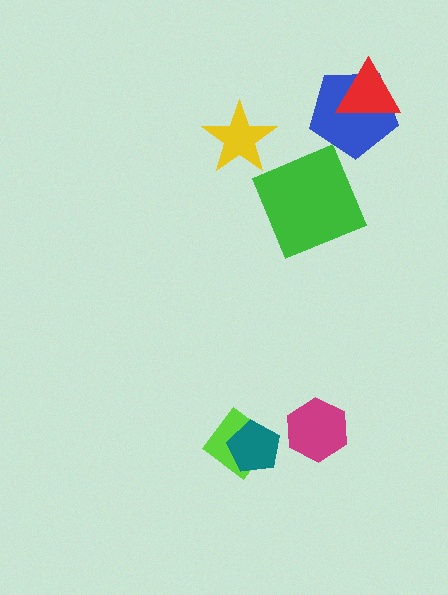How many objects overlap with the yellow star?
0 objects overlap with the yellow star.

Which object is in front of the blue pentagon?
The red triangle is in front of the blue pentagon.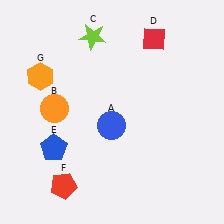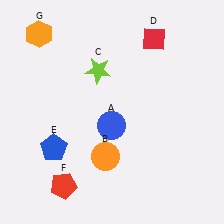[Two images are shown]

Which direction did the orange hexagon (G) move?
The orange hexagon (G) moved up.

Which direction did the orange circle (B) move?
The orange circle (B) moved right.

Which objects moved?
The objects that moved are: the orange circle (B), the lime star (C), the orange hexagon (G).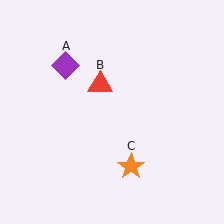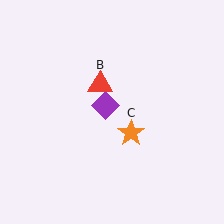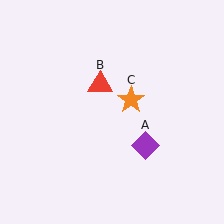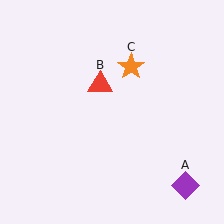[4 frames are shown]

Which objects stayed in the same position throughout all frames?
Red triangle (object B) remained stationary.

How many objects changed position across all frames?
2 objects changed position: purple diamond (object A), orange star (object C).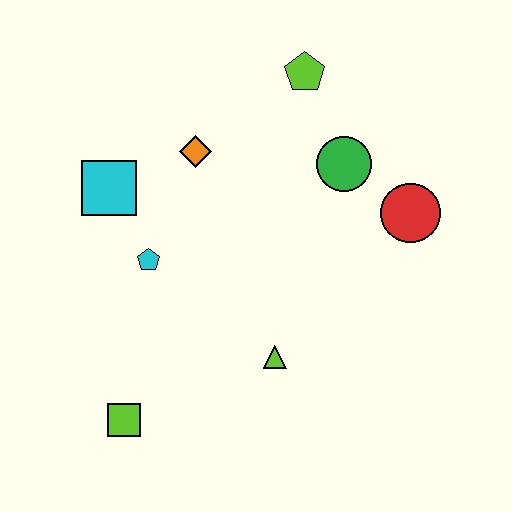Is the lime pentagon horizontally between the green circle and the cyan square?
Yes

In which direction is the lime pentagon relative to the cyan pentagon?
The lime pentagon is above the cyan pentagon.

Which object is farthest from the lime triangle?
The lime pentagon is farthest from the lime triangle.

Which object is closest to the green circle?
The red circle is closest to the green circle.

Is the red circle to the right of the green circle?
Yes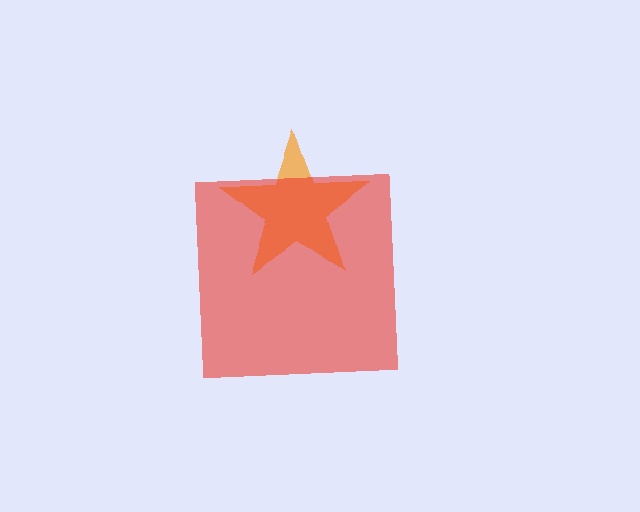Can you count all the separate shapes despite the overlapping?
Yes, there are 2 separate shapes.